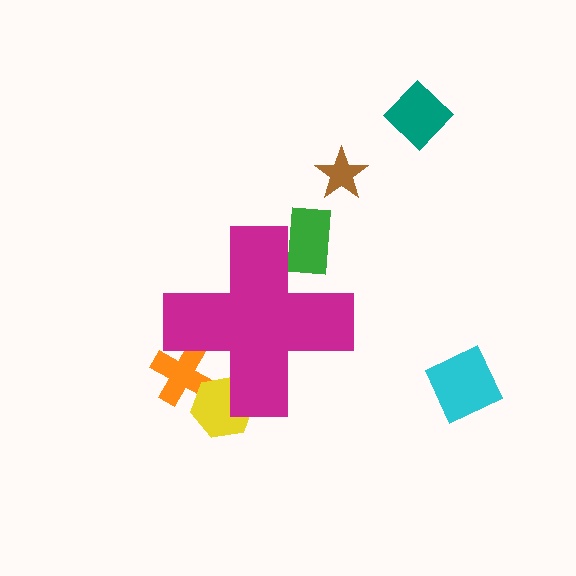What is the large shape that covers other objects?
A magenta cross.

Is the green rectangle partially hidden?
Yes, the green rectangle is partially hidden behind the magenta cross.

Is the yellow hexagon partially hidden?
Yes, the yellow hexagon is partially hidden behind the magenta cross.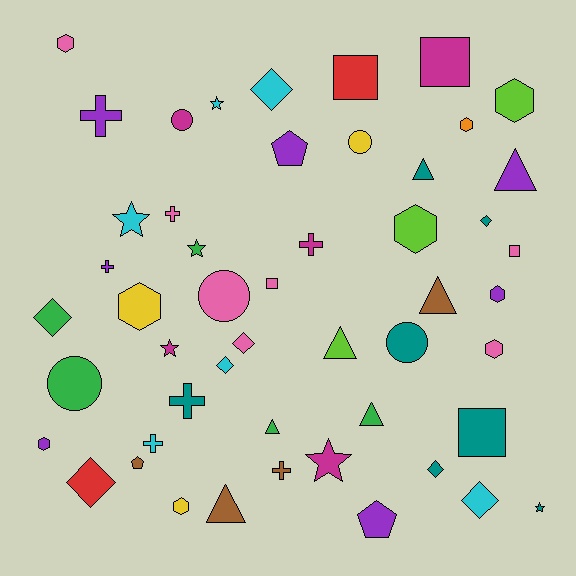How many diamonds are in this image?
There are 8 diamonds.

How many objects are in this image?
There are 50 objects.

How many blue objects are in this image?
There are no blue objects.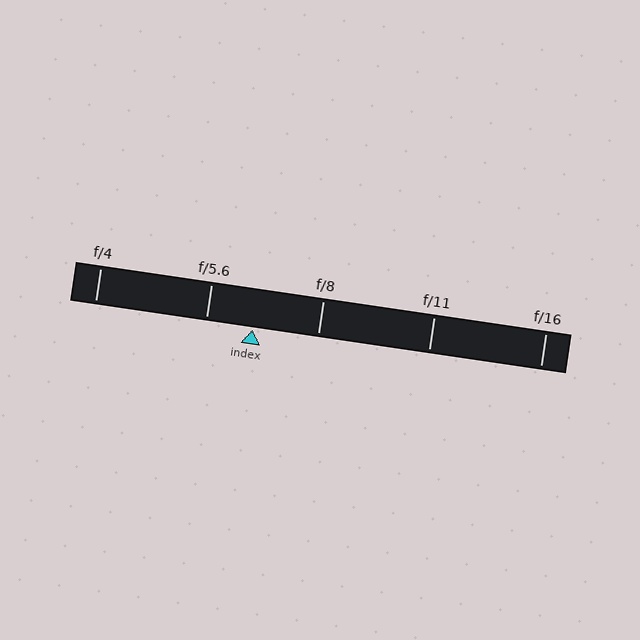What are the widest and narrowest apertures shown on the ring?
The widest aperture shown is f/4 and the narrowest is f/16.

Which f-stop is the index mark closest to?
The index mark is closest to f/5.6.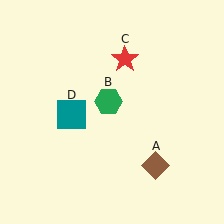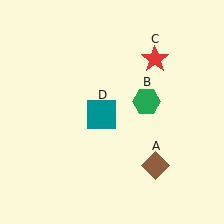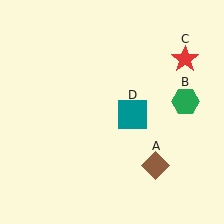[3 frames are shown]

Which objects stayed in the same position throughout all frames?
Brown diamond (object A) remained stationary.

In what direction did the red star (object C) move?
The red star (object C) moved right.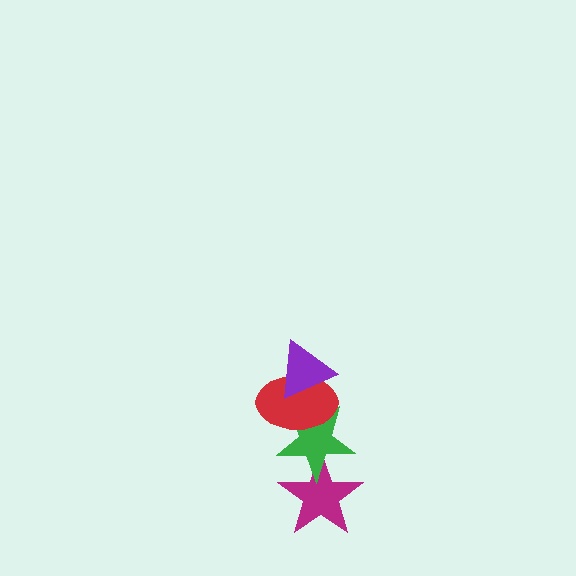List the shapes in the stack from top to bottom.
From top to bottom: the purple triangle, the red ellipse, the green star, the magenta star.